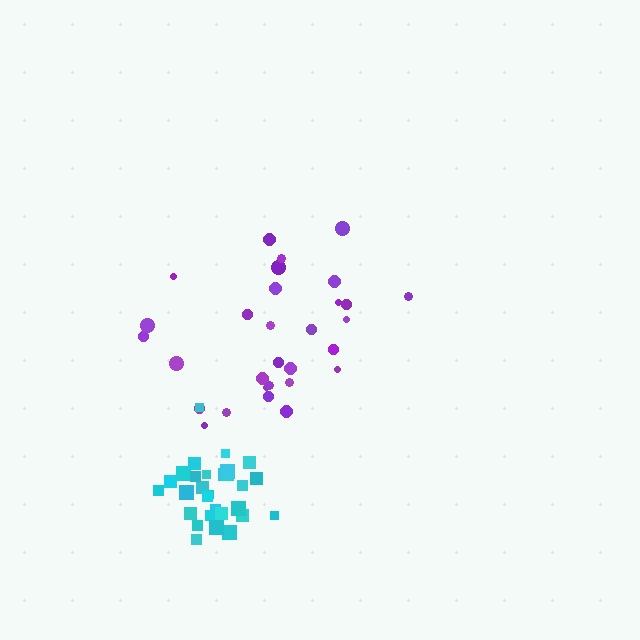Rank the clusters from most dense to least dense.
cyan, purple.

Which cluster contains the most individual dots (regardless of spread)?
Purple (30).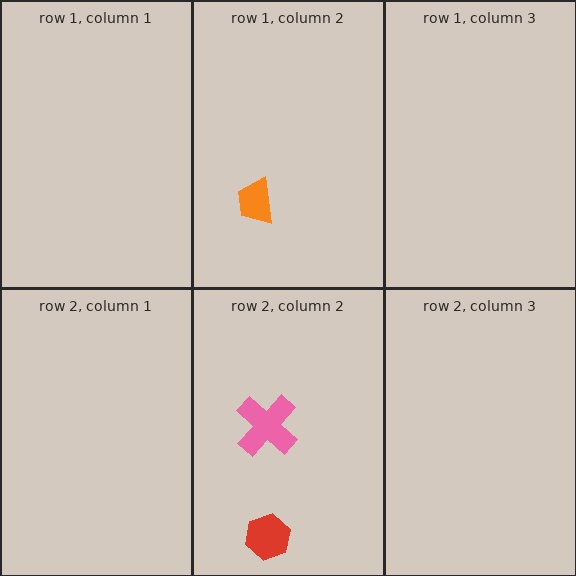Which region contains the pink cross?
The row 2, column 2 region.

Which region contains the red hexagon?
The row 2, column 2 region.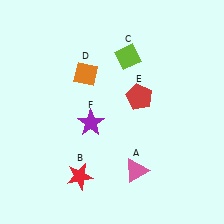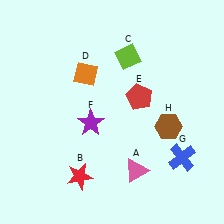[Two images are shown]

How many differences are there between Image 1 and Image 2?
There are 2 differences between the two images.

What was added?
A blue cross (G), a brown hexagon (H) were added in Image 2.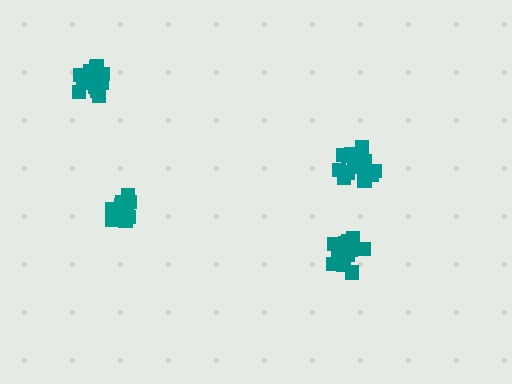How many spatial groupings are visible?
There are 4 spatial groupings.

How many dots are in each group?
Group 1: 19 dots, Group 2: 19 dots, Group 3: 15 dots, Group 4: 20 dots (73 total).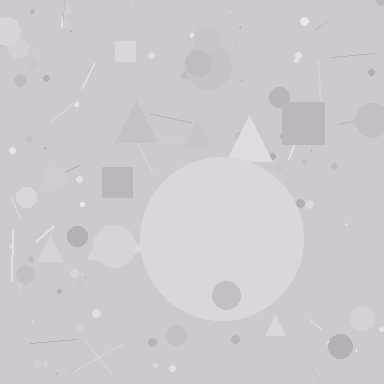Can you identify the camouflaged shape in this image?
The camouflaged shape is a circle.